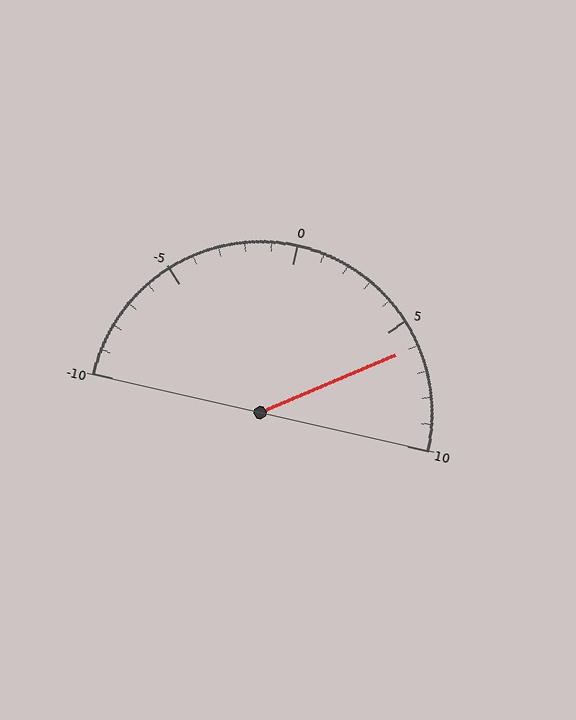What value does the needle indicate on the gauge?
The needle indicates approximately 6.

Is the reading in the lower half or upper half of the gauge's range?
The reading is in the upper half of the range (-10 to 10).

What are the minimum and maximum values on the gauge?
The gauge ranges from -10 to 10.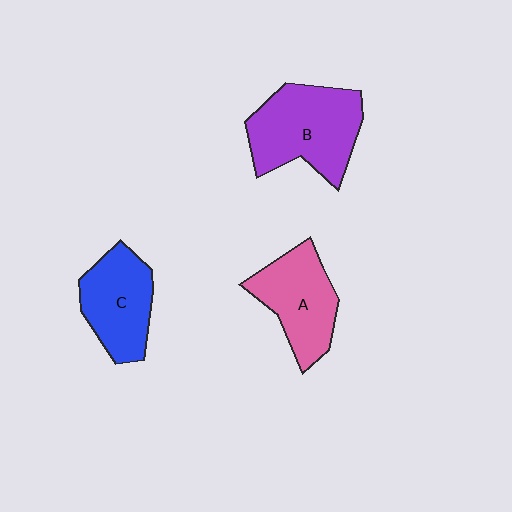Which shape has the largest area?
Shape B (purple).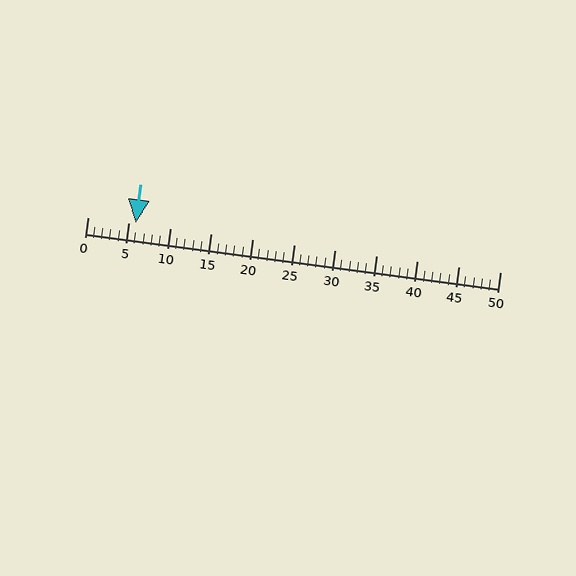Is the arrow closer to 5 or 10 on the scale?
The arrow is closer to 5.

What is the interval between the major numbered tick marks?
The major tick marks are spaced 5 units apart.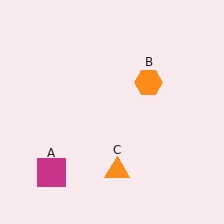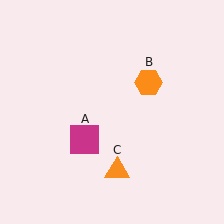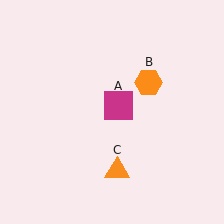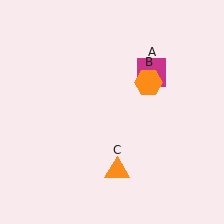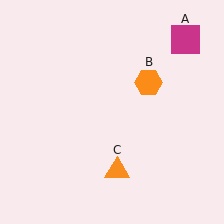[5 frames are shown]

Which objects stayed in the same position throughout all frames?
Orange hexagon (object B) and orange triangle (object C) remained stationary.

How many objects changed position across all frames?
1 object changed position: magenta square (object A).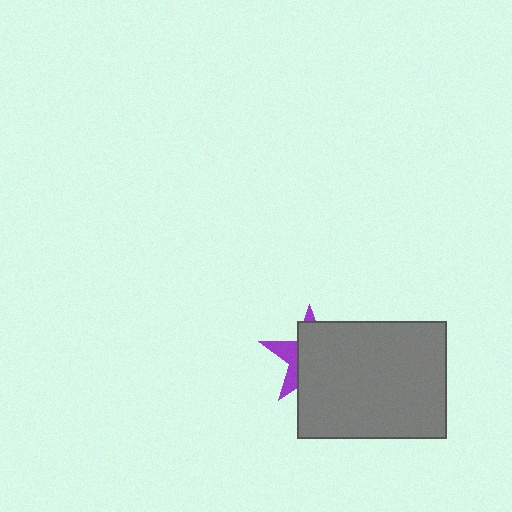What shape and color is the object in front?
The object in front is a gray rectangle.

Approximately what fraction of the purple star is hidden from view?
Roughly 69% of the purple star is hidden behind the gray rectangle.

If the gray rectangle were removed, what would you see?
You would see the complete purple star.